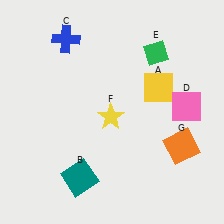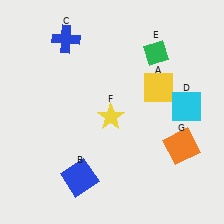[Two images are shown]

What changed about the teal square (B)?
In Image 1, B is teal. In Image 2, it changed to blue.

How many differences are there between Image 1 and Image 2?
There are 2 differences between the two images.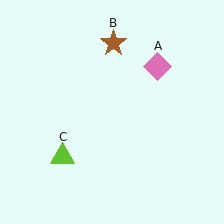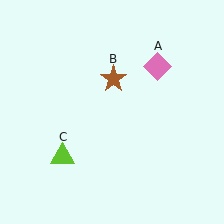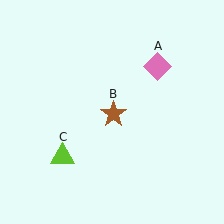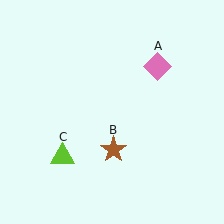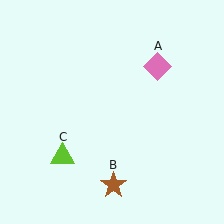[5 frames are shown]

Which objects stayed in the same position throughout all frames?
Pink diamond (object A) and lime triangle (object C) remained stationary.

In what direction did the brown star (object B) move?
The brown star (object B) moved down.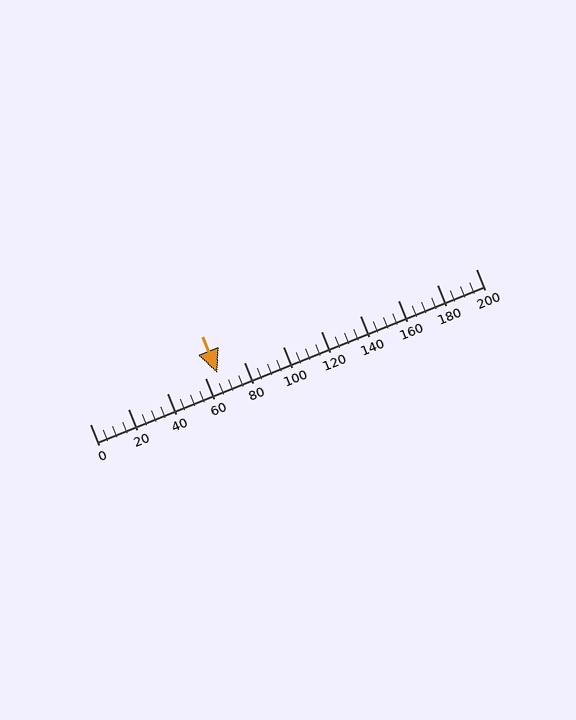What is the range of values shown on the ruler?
The ruler shows values from 0 to 200.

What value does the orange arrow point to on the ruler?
The orange arrow points to approximately 66.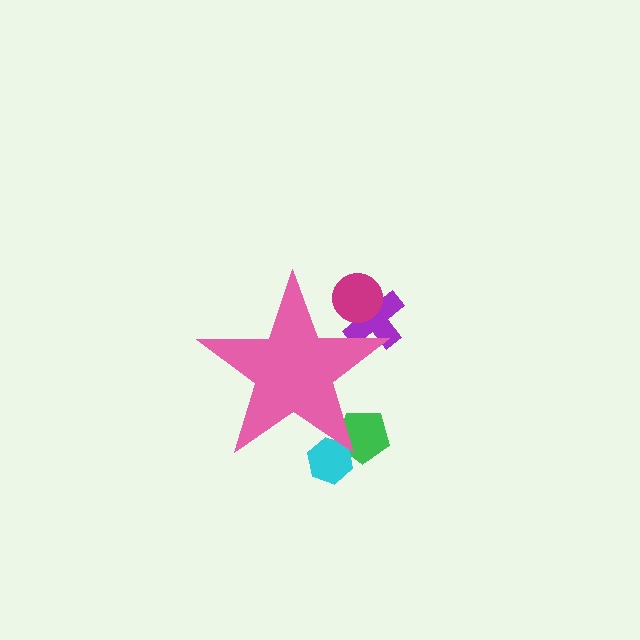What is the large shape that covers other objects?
A pink star.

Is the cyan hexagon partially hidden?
Yes, the cyan hexagon is partially hidden behind the pink star.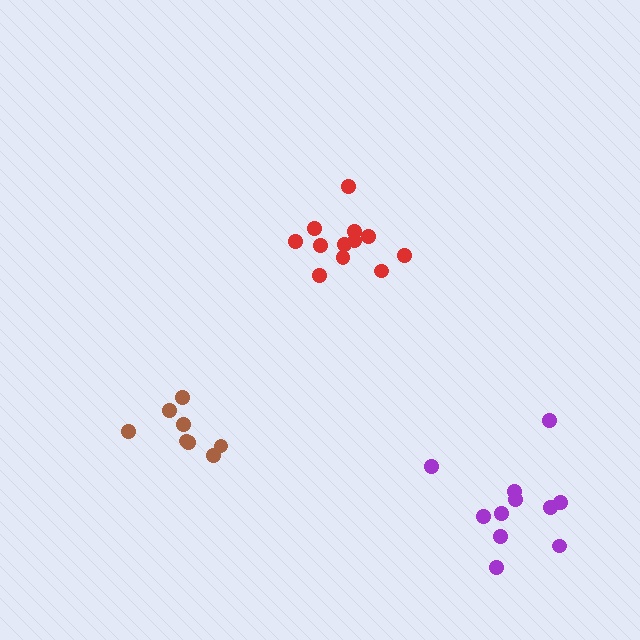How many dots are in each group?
Group 1: 12 dots, Group 2: 11 dots, Group 3: 8 dots (31 total).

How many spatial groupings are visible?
There are 3 spatial groupings.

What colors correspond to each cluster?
The clusters are colored: red, purple, brown.